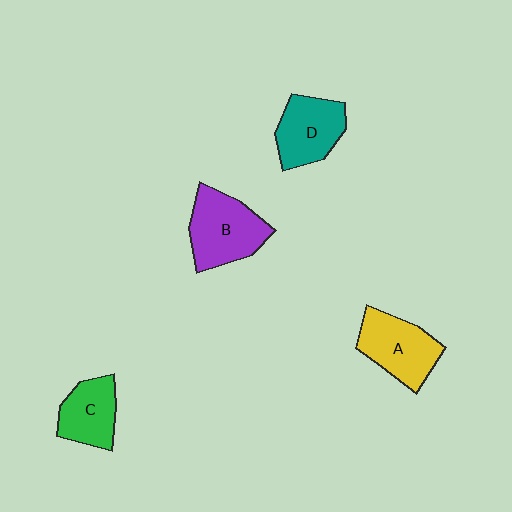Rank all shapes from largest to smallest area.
From largest to smallest: B (purple), A (yellow), D (teal), C (green).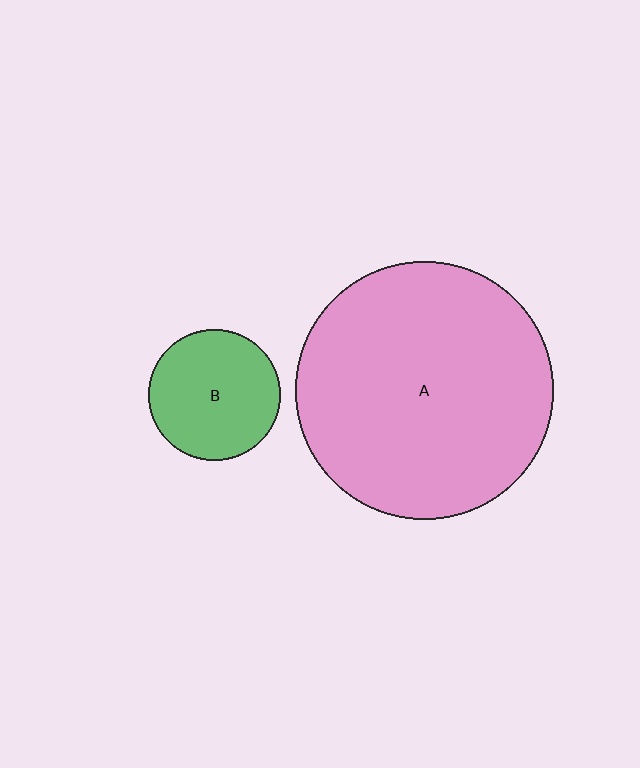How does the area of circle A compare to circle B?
Approximately 3.9 times.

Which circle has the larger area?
Circle A (pink).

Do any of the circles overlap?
No, none of the circles overlap.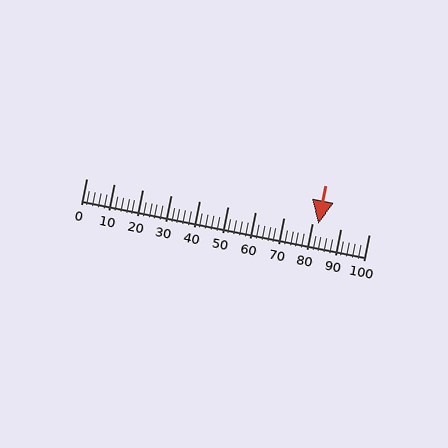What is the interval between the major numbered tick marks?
The major tick marks are spaced 10 units apart.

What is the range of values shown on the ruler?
The ruler shows values from 0 to 100.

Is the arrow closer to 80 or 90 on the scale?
The arrow is closer to 80.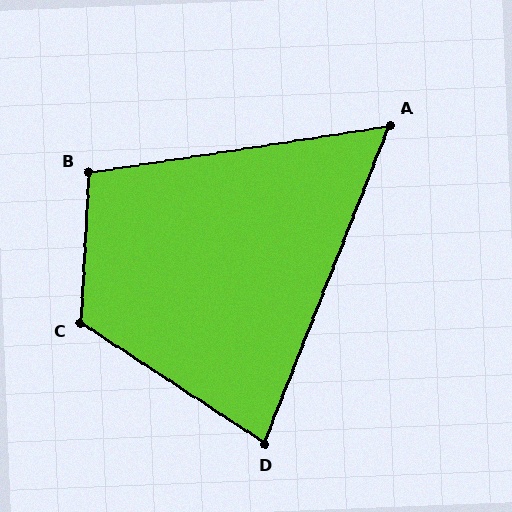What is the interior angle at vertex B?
Approximately 102 degrees (obtuse).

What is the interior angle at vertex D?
Approximately 78 degrees (acute).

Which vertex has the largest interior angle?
C, at approximately 120 degrees.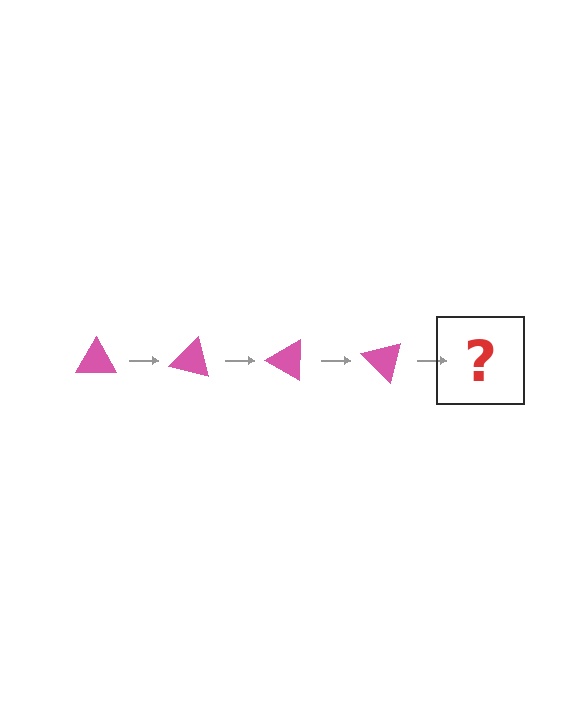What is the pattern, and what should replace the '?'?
The pattern is that the triangle rotates 15 degrees each step. The '?' should be a pink triangle rotated 60 degrees.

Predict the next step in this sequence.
The next step is a pink triangle rotated 60 degrees.